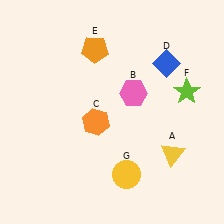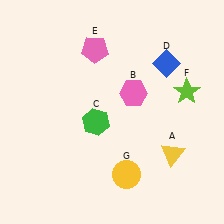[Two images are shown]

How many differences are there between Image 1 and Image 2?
There are 2 differences between the two images.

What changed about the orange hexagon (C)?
In Image 1, C is orange. In Image 2, it changed to green.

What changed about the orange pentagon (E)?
In Image 1, E is orange. In Image 2, it changed to pink.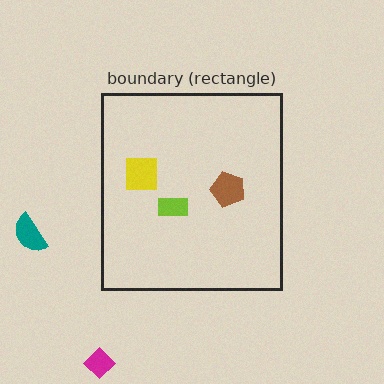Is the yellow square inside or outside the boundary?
Inside.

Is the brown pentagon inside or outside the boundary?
Inside.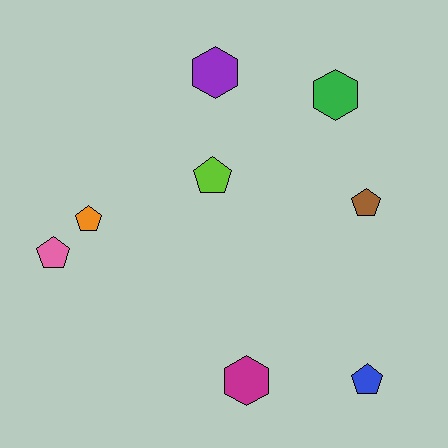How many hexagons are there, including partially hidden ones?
There are 3 hexagons.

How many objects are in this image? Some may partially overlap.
There are 8 objects.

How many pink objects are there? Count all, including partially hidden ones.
There is 1 pink object.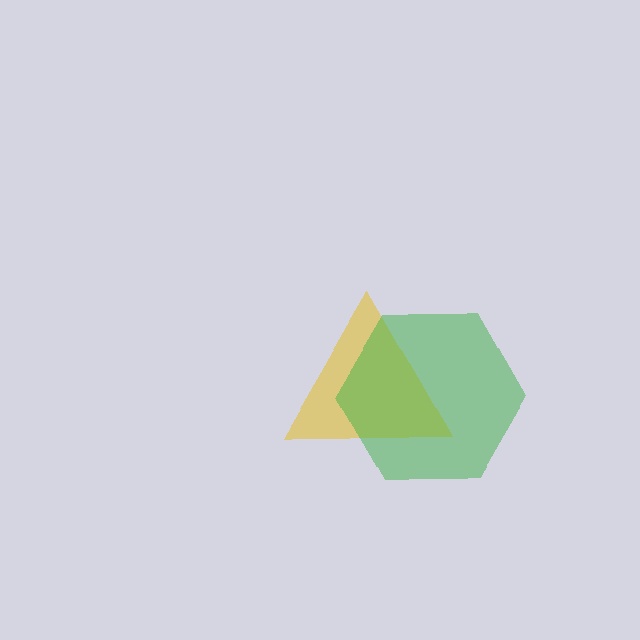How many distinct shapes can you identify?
There are 2 distinct shapes: a yellow triangle, a green hexagon.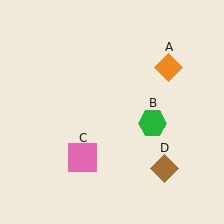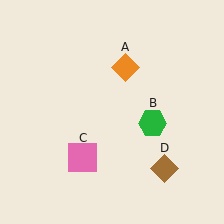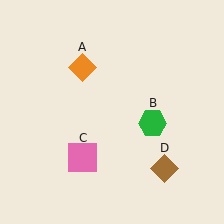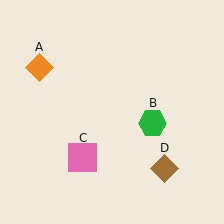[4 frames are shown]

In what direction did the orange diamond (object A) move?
The orange diamond (object A) moved left.